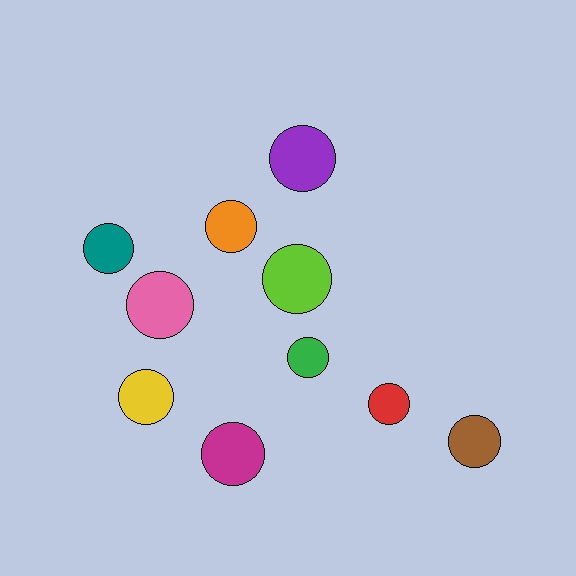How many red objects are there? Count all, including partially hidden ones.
There is 1 red object.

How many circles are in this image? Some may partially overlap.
There are 10 circles.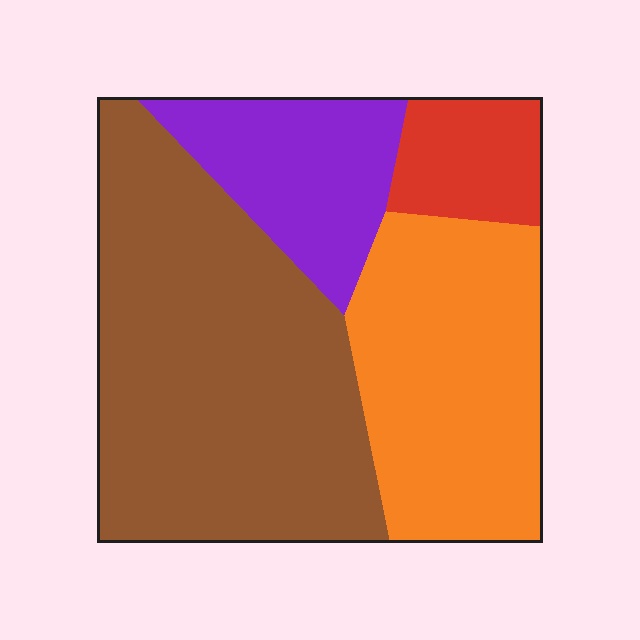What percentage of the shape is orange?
Orange covers 29% of the shape.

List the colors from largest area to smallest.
From largest to smallest: brown, orange, purple, red.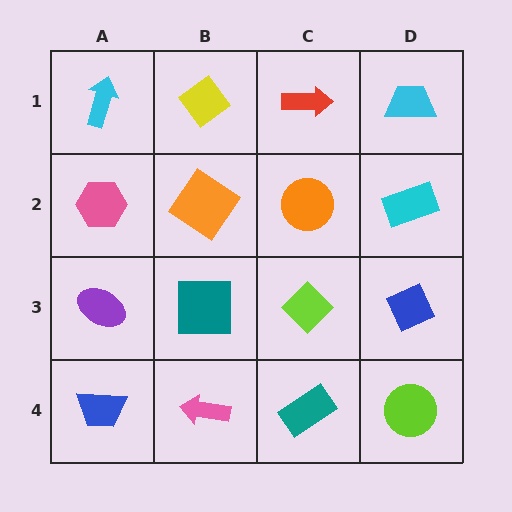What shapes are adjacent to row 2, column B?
A yellow diamond (row 1, column B), a teal square (row 3, column B), a pink hexagon (row 2, column A), an orange circle (row 2, column C).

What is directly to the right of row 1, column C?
A cyan trapezoid.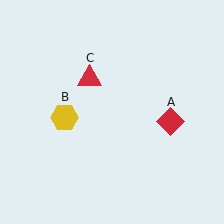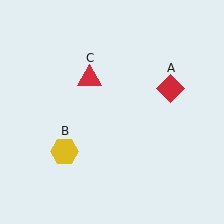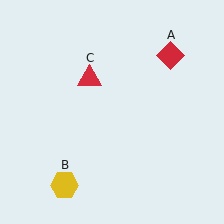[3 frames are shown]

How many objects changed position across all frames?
2 objects changed position: red diamond (object A), yellow hexagon (object B).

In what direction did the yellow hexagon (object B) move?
The yellow hexagon (object B) moved down.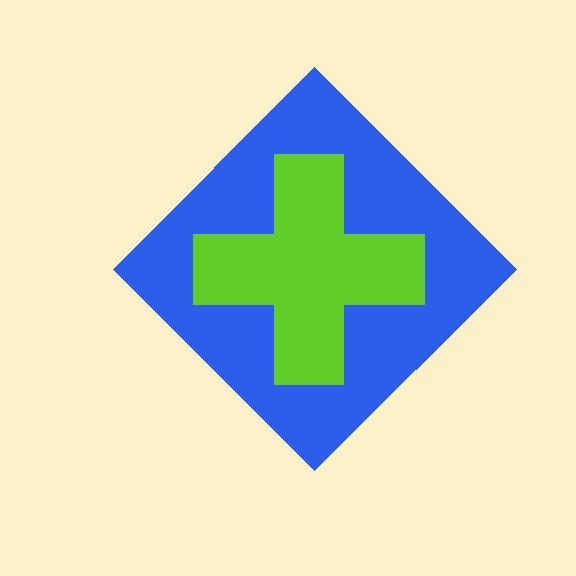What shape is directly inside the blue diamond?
The lime cross.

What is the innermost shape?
The lime cross.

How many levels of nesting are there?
2.